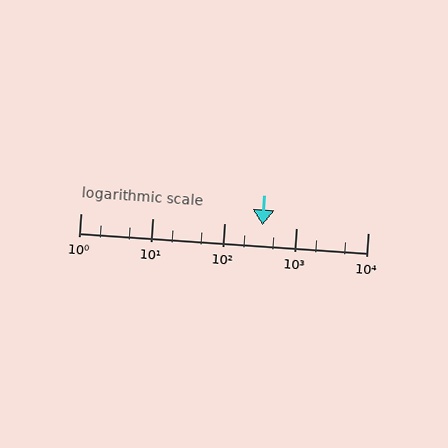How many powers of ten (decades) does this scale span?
The scale spans 4 decades, from 1 to 10000.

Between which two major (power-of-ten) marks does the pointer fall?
The pointer is between 100 and 1000.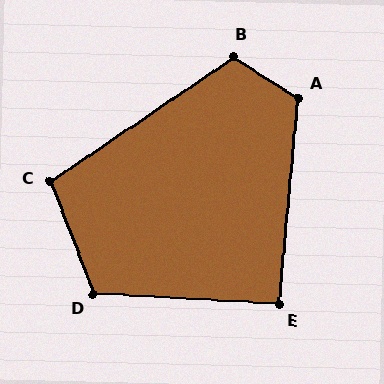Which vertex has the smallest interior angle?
E, at approximately 92 degrees.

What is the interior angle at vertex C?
Approximately 104 degrees (obtuse).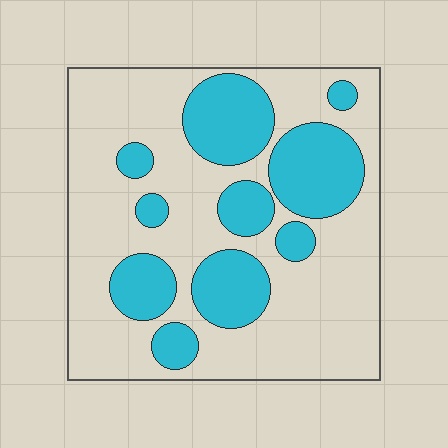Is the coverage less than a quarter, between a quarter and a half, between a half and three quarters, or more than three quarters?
Between a quarter and a half.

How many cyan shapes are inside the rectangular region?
10.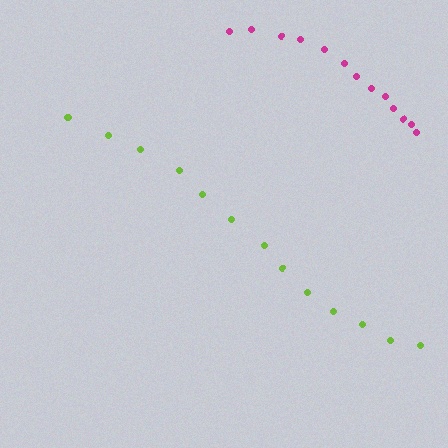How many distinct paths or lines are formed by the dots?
There are 2 distinct paths.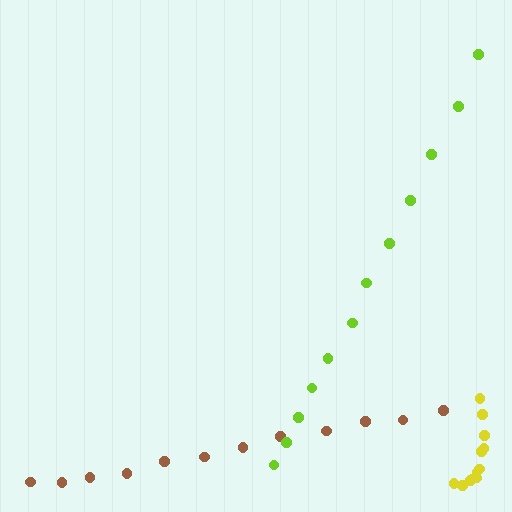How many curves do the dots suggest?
There are 3 distinct paths.